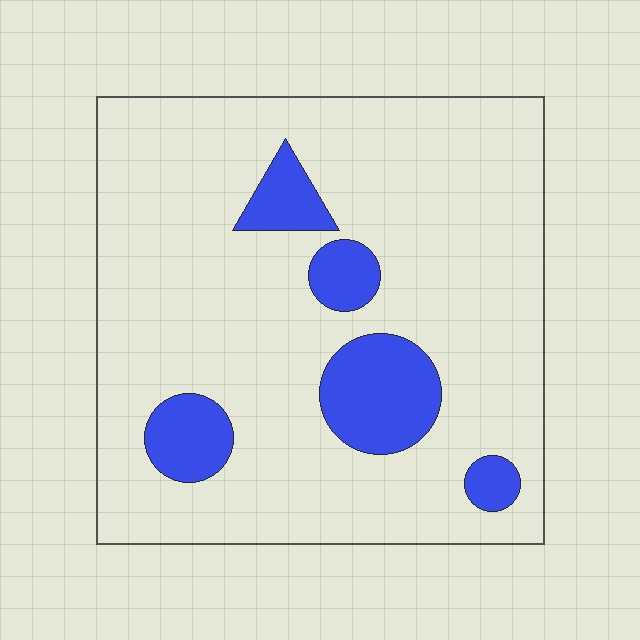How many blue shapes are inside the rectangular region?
5.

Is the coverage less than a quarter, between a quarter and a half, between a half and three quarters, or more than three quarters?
Less than a quarter.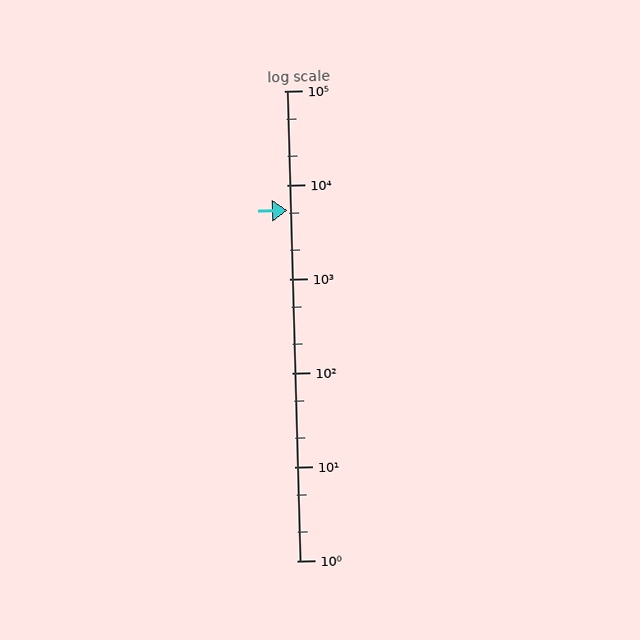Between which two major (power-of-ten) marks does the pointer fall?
The pointer is between 1000 and 10000.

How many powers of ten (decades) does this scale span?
The scale spans 5 decades, from 1 to 100000.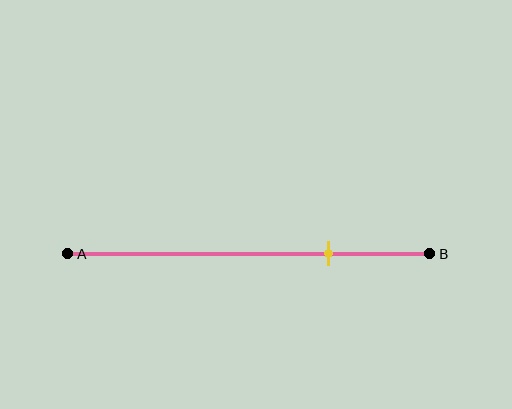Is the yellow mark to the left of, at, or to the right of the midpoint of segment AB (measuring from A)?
The yellow mark is to the right of the midpoint of segment AB.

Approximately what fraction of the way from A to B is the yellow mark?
The yellow mark is approximately 70% of the way from A to B.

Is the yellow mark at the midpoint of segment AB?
No, the mark is at about 70% from A, not at the 50% midpoint.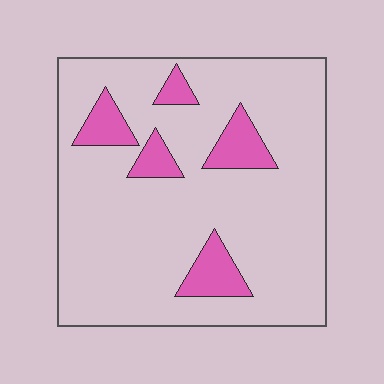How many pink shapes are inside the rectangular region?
5.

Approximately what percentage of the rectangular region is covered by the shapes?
Approximately 15%.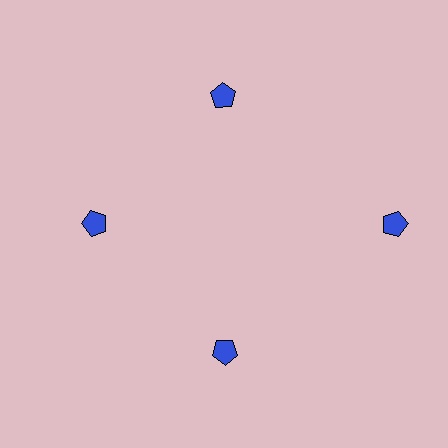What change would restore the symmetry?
The symmetry would be restored by moving it inward, back onto the ring so that all 4 pentagons sit at equal angles and equal distance from the center.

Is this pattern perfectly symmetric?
No. The 4 blue pentagons are arranged in a ring, but one element near the 3 o'clock position is pushed outward from the center, breaking the 4-fold rotational symmetry.